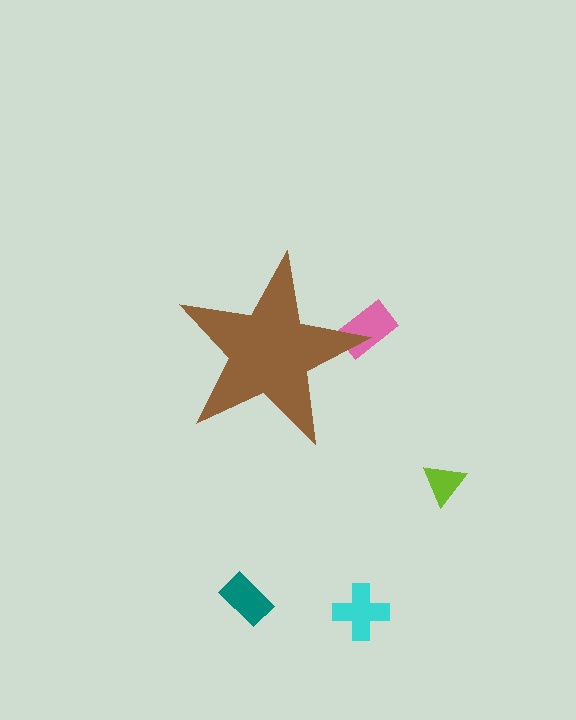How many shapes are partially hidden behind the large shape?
1 shape is partially hidden.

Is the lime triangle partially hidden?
No, the lime triangle is fully visible.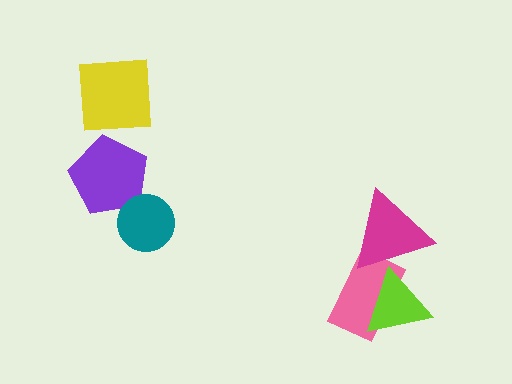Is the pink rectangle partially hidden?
Yes, it is partially covered by another shape.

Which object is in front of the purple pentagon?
The teal circle is in front of the purple pentagon.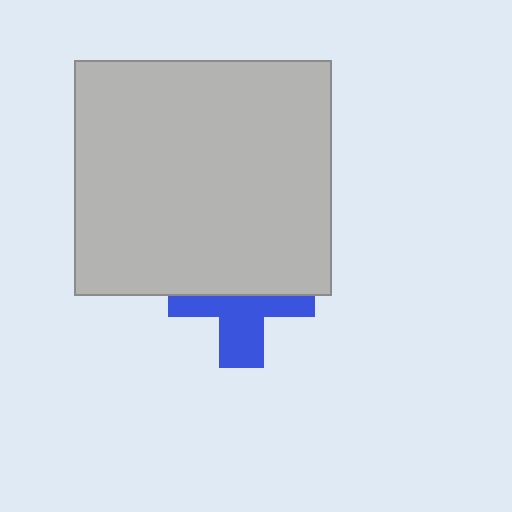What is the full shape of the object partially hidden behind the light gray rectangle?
The partially hidden object is a blue cross.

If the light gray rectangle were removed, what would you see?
You would see the complete blue cross.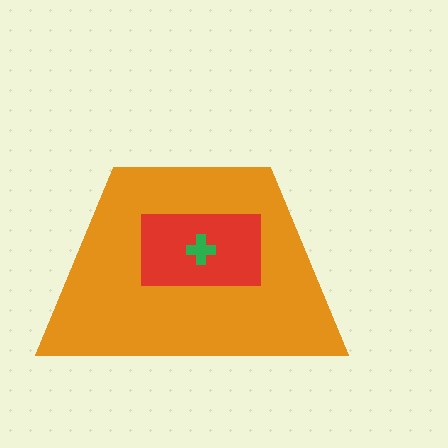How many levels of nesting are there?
3.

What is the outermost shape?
The orange trapezoid.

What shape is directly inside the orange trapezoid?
The red rectangle.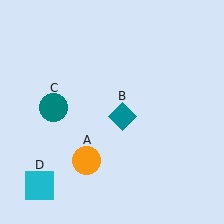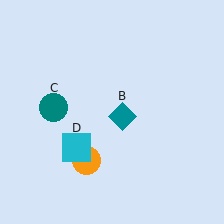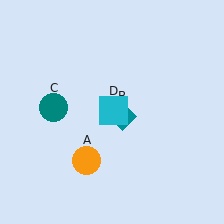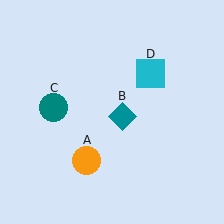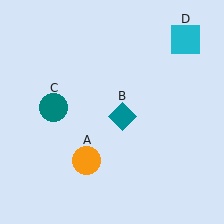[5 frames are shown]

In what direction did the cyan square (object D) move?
The cyan square (object D) moved up and to the right.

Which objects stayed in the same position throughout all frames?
Orange circle (object A) and teal diamond (object B) and teal circle (object C) remained stationary.